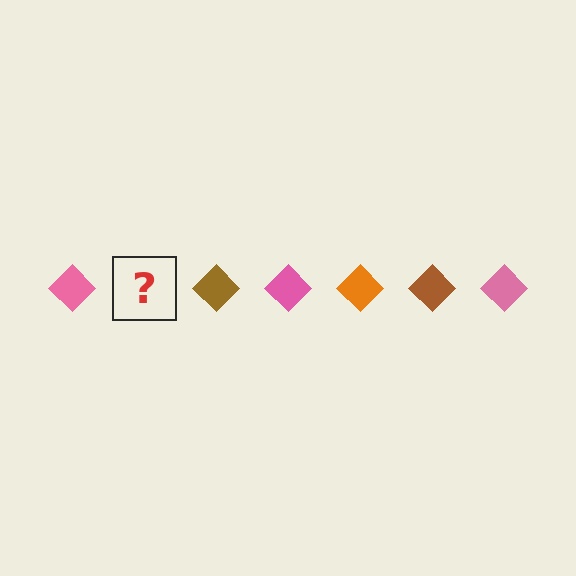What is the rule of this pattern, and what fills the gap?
The rule is that the pattern cycles through pink, orange, brown diamonds. The gap should be filled with an orange diamond.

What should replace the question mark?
The question mark should be replaced with an orange diamond.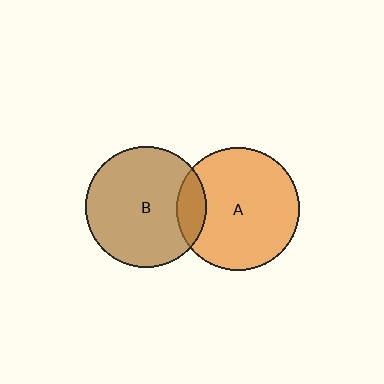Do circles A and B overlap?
Yes.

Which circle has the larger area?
Circle A (orange).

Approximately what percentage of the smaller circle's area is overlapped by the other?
Approximately 15%.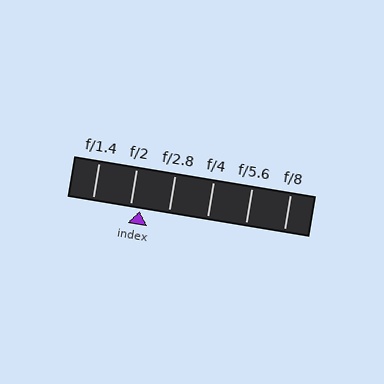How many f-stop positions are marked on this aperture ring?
There are 6 f-stop positions marked.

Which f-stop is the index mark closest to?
The index mark is closest to f/2.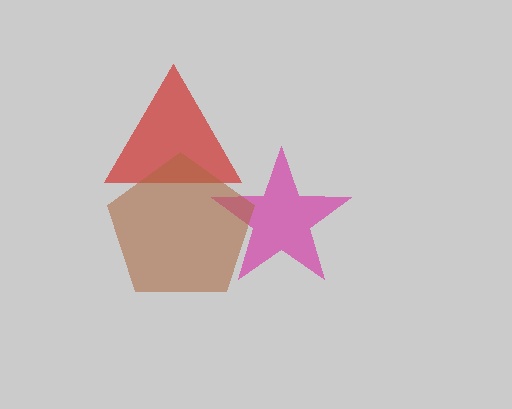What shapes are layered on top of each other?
The layered shapes are: a magenta star, a red triangle, a brown pentagon.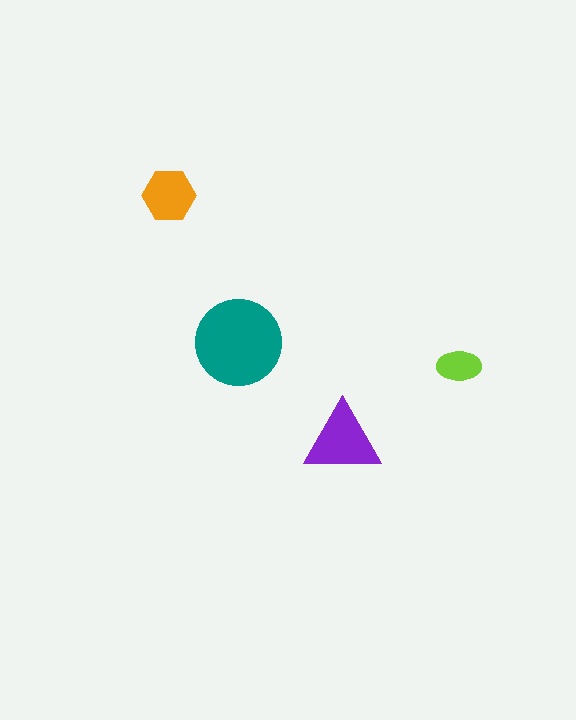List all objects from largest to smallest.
The teal circle, the purple triangle, the orange hexagon, the lime ellipse.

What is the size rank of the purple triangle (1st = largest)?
2nd.